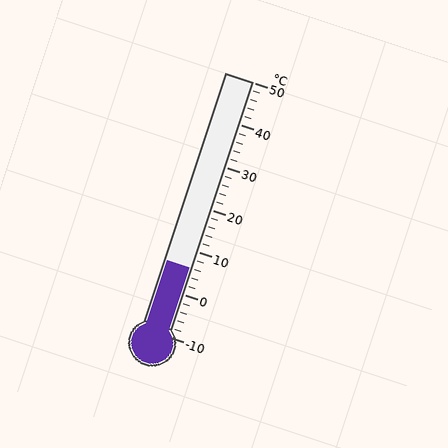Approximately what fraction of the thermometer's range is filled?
The thermometer is filled to approximately 25% of its range.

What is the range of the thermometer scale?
The thermometer scale ranges from -10°C to 50°C.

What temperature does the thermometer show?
The thermometer shows approximately 6°C.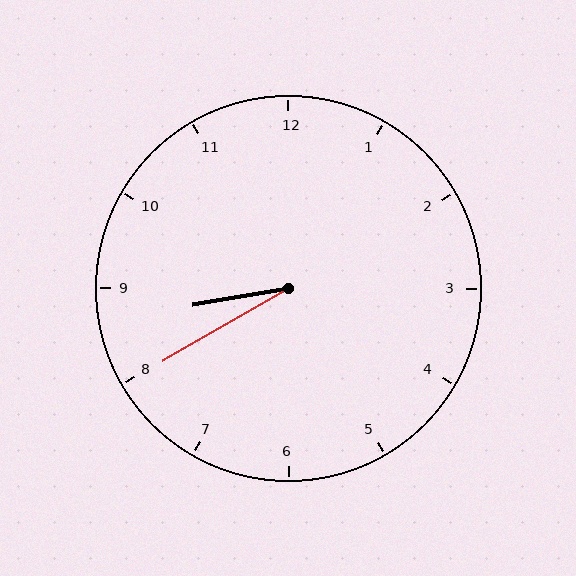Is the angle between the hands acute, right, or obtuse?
It is acute.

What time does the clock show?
8:40.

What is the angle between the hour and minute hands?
Approximately 20 degrees.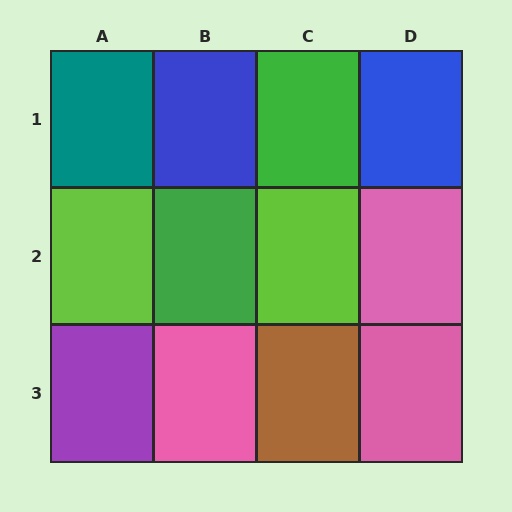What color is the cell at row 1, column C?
Green.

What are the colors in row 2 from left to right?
Lime, green, lime, pink.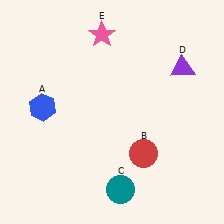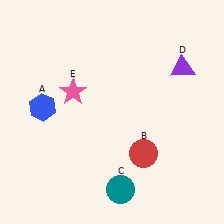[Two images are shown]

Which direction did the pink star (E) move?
The pink star (E) moved down.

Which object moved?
The pink star (E) moved down.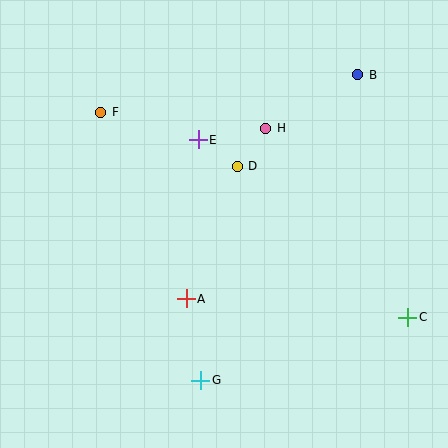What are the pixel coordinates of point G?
Point G is at (201, 380).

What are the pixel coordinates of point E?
Point E is at (198, 140).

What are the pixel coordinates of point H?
Point H is at (266, 129).